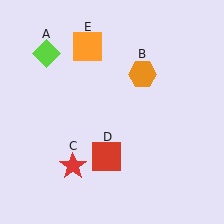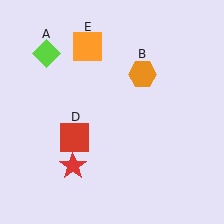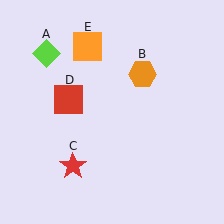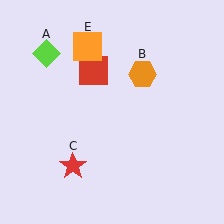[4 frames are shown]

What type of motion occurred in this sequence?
The red square (object D) rotated clockwise around the center of the scene.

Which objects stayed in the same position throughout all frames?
Lime diamond (object A) and orange hexagon (object B) and red star (object C) and orange square (object E) remained stationary.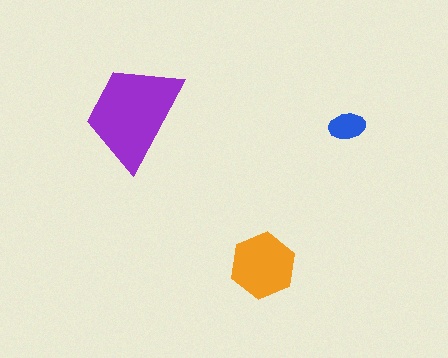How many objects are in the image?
There are 3 objects in the image.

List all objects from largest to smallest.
The purple trapezoid, the orange hexagon, the blue ellipse.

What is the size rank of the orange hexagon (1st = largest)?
2nd.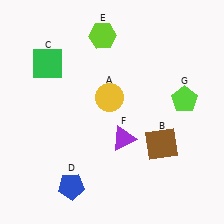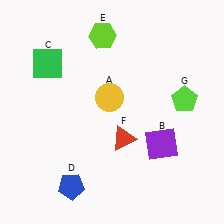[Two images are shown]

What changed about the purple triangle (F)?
In Image 1, F is purple. In Image 2, it changed to red.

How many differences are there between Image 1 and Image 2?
There are 2 differences between the two images.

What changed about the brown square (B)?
In Image 1, B is brown. In Image 2, it changed to purple.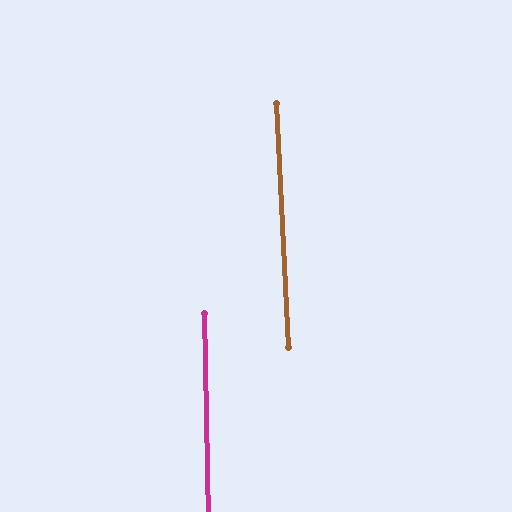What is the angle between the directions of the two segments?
Approximately 2 degrees.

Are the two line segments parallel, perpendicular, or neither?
Parallel — their directions differ by only 1.6°.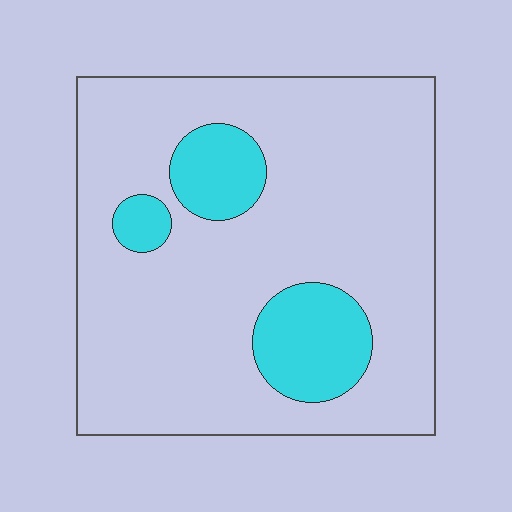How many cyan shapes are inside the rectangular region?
3.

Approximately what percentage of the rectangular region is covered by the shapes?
Approximately 15%.